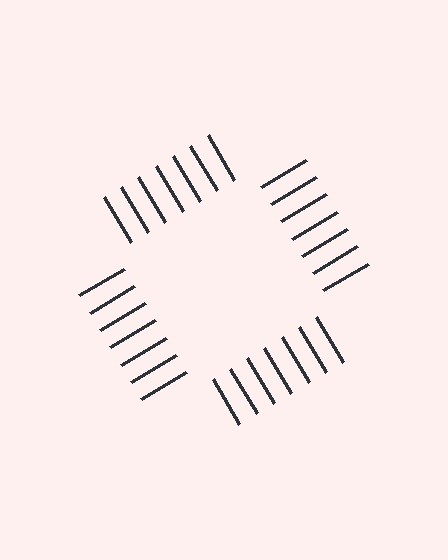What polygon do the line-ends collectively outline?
An illusory square — the line segments terminate on its edges but no continuous stroke is drawn.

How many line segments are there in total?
28 — 7 along each of the 4 edges.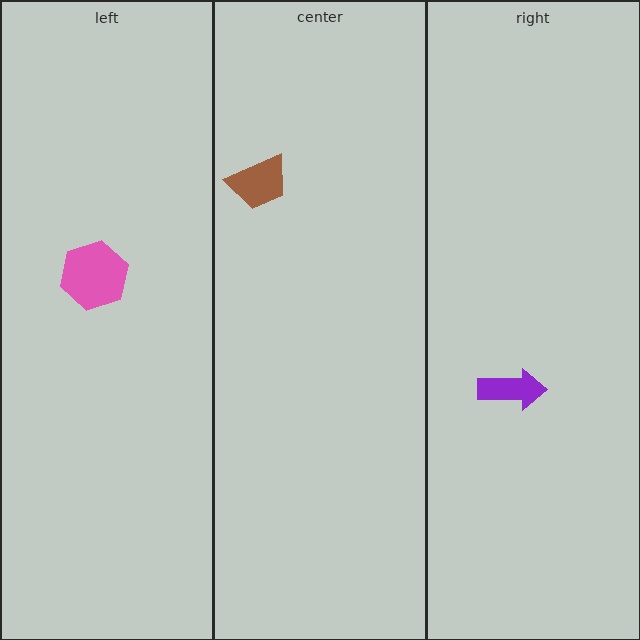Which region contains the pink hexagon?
The left region.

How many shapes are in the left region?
1.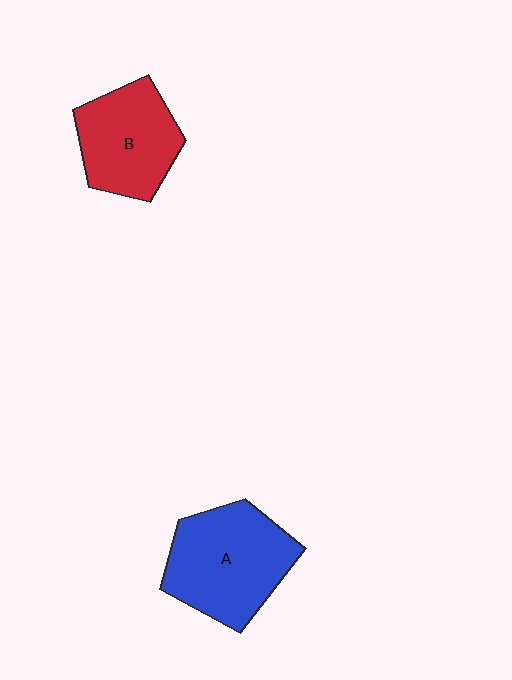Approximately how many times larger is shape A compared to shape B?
Approximately 1.2 times.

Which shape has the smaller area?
Shape B (red).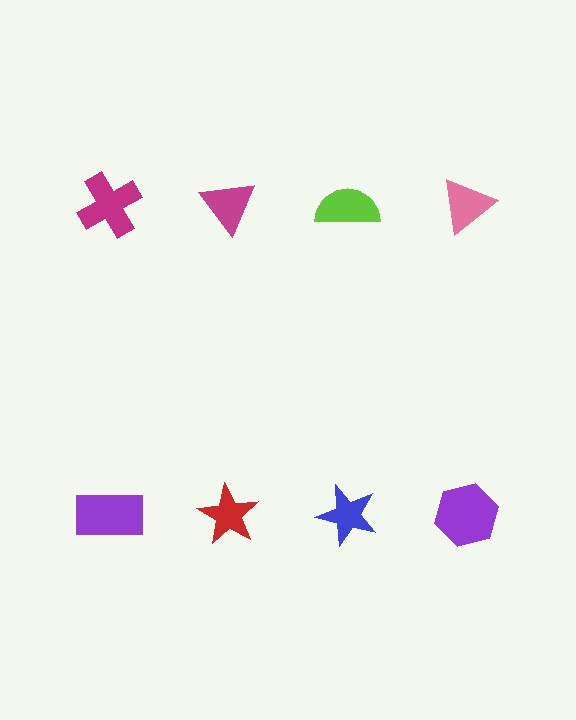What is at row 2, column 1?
A purple rectangle.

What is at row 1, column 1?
A magenta cross.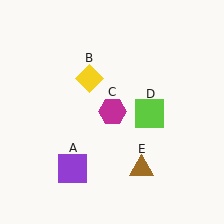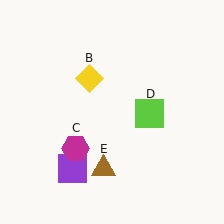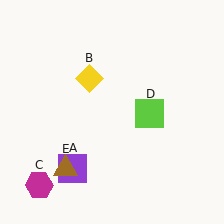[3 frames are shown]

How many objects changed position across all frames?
2 objects changed position: magenta hexagon (object C), brown triangle (object E).